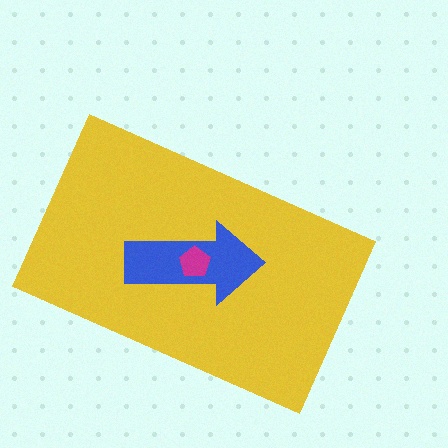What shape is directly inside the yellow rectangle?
The blue arrow.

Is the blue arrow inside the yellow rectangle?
Yes.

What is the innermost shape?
The magenta pentagon.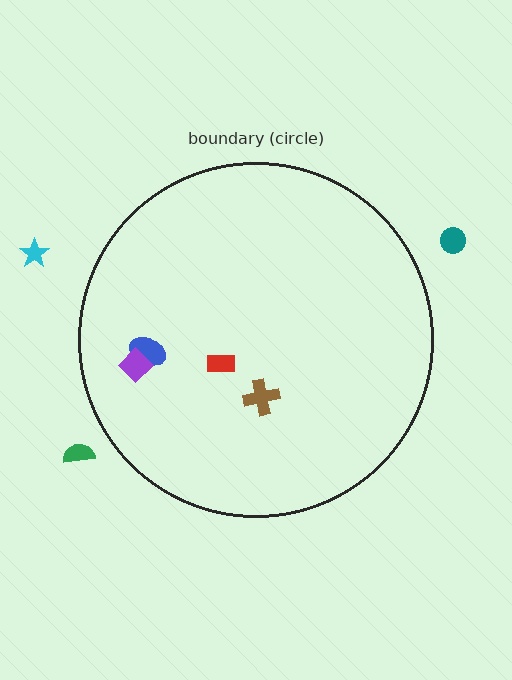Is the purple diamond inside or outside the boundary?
Inside.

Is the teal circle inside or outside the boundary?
Outside.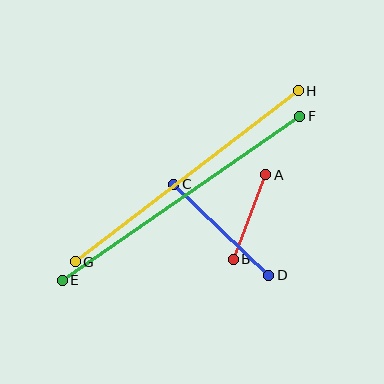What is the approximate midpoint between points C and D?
The midpoint is at approximately (221, 230) pixels.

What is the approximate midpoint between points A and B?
The midpoint is at approximately (249, 217) pixels.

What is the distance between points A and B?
The distance is approximately 91 pixels.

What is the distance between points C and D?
The distance is approximately 132 pixels.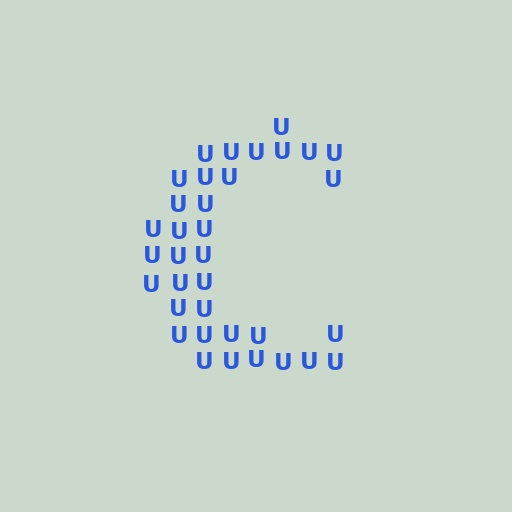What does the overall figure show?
The overall figure shows the letter C.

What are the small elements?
The small elements are letter U's.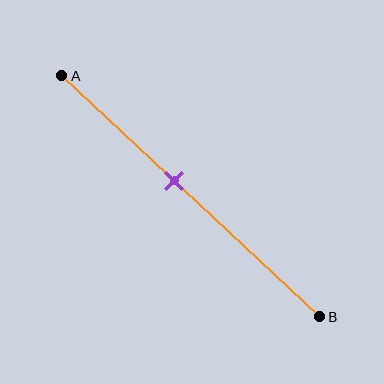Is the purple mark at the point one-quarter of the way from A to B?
No, the mark is at about 45% from A, not at the 25% one-quarter point.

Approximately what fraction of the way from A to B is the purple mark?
The purple mark is approximately 45% of the way from A to B.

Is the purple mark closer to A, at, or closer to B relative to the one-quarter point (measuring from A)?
The purple mark is closer to point B than the one-quarter point of segment AB.